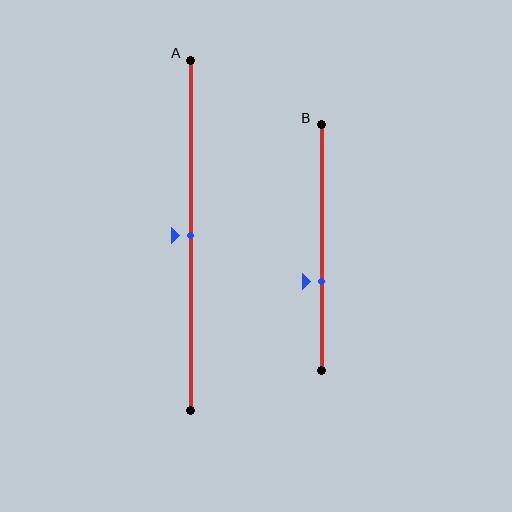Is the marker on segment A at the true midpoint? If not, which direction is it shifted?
Yes, the marker on segment A is at the true midpoint.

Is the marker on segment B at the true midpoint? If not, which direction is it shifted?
No, the marker on segment B is shifted downward by about 14% of the segment length.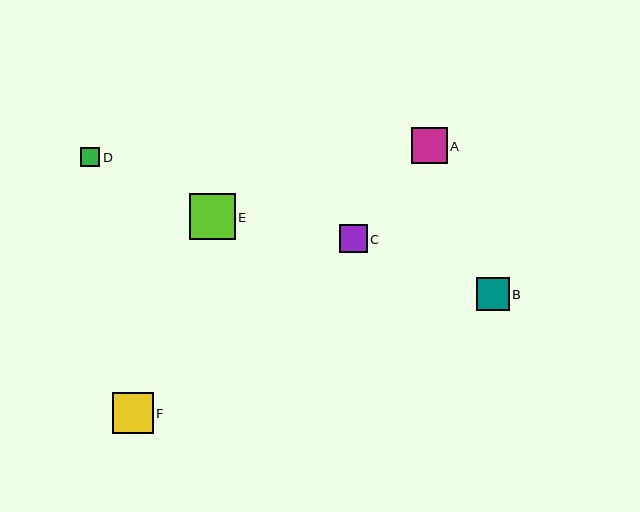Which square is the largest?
Square E is the largest with a size of approximately 46 pixels.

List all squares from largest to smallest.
From largest to smallest: E, F, A, B, C, D.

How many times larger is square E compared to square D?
Square E is approximately 2.4 times the size of square D.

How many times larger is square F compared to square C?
Square F is approximately 1.5 times the size of square C.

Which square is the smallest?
Square D is the smallest with a size of approximately 19 pixels.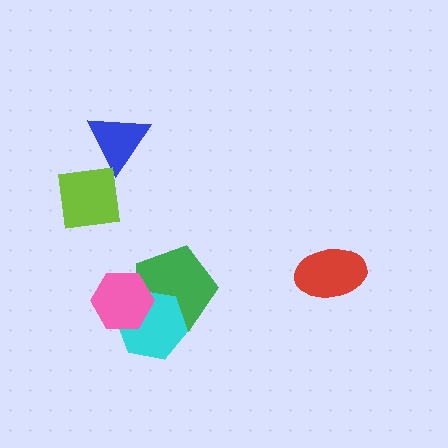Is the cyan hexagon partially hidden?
Yes, it is partially covered by another shape.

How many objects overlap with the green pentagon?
2 objects overlap with the green pentagon.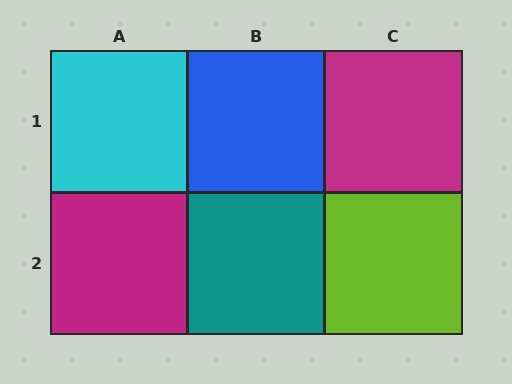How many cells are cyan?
1 cell is cyan.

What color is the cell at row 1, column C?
Magenta.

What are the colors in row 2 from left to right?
Magenta, teal, lime.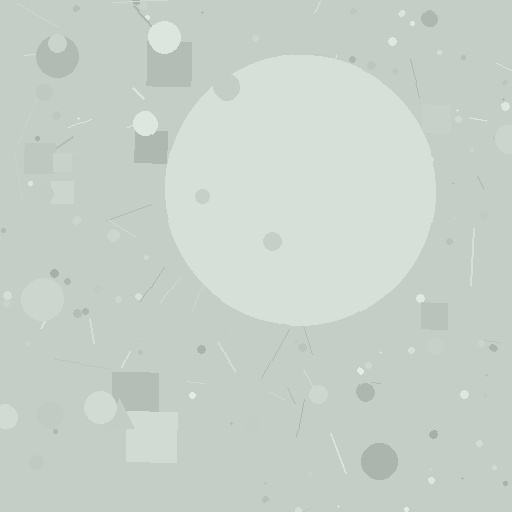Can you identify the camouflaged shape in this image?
The camouflaged shape is a circle.